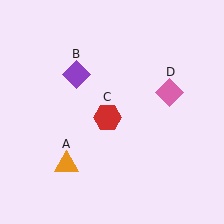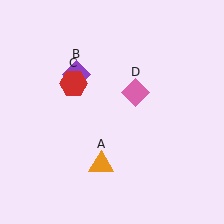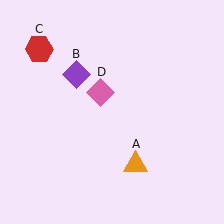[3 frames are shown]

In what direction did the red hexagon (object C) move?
The red hexagon (object C) moved up and to the left.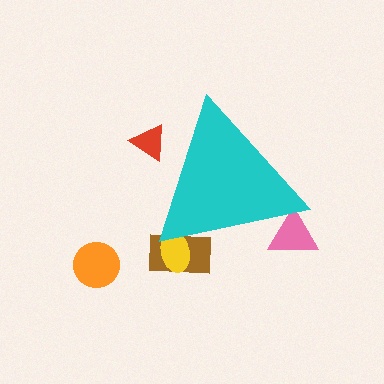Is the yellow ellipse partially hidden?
Yes, the yellow ellipse is partially hidden behind the cyan triangle.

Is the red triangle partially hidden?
Yes, the red triangle is partially hidden behind the cyan triangle.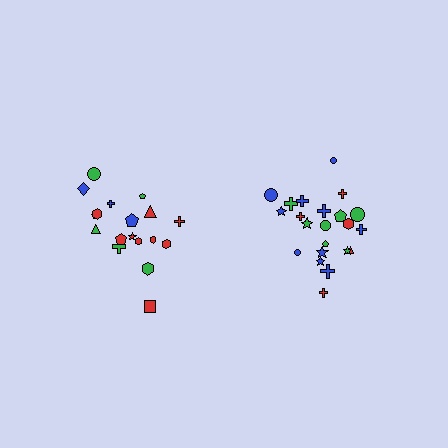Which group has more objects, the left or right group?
The right group.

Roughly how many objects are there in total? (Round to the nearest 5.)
Roughly 40 objects in total.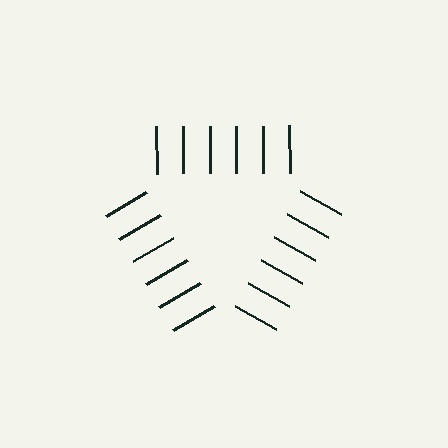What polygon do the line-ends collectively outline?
An illusory triangle — the line segments terminate on its edges but no continuous stroke is drawn.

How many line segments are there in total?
18 — 6 along each of the 3 edges.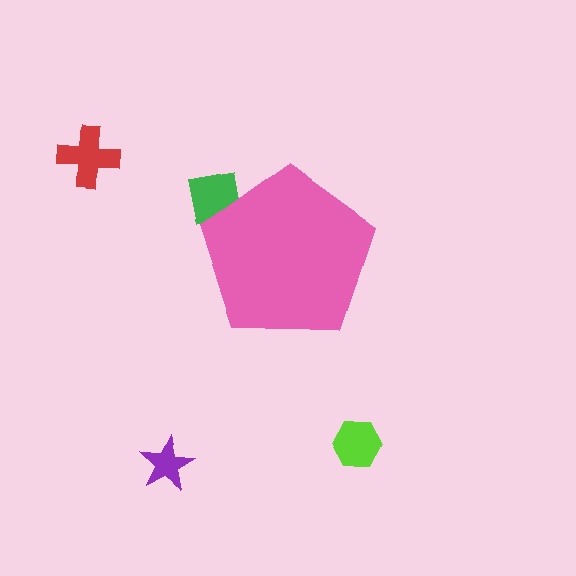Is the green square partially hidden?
Yes, the green square is partially hidden behind the pink pentagon.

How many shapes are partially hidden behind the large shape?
1 shape is partially hidden.